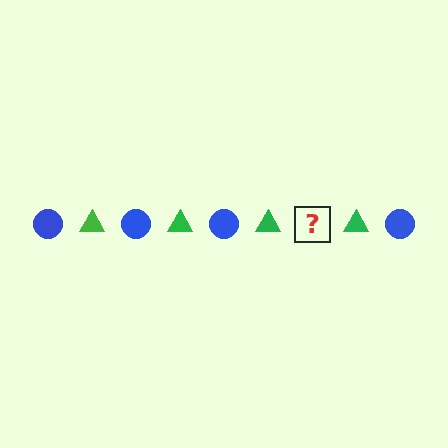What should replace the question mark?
The question mark should be replaced with a blue circle.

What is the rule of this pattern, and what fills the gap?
The rule is that the pattern alternates between blue circle and green triangle. The gap should be filled with a blue circle.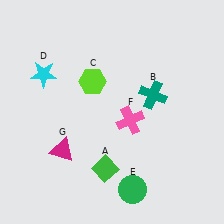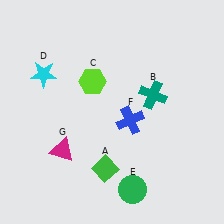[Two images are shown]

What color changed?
The cross (F) changed from pink in Image 1 to blue in Image 2.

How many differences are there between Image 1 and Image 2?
There is 1 difference between the two images.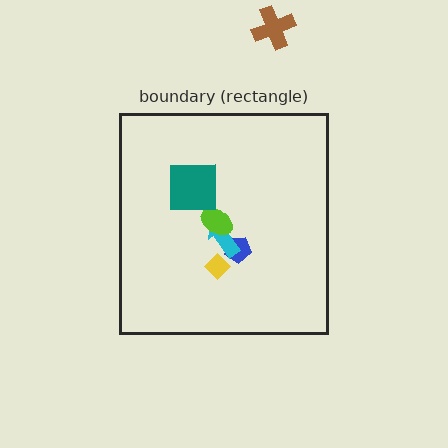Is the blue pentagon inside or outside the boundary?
Inside.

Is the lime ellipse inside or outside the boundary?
Inside.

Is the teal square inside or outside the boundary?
Inside.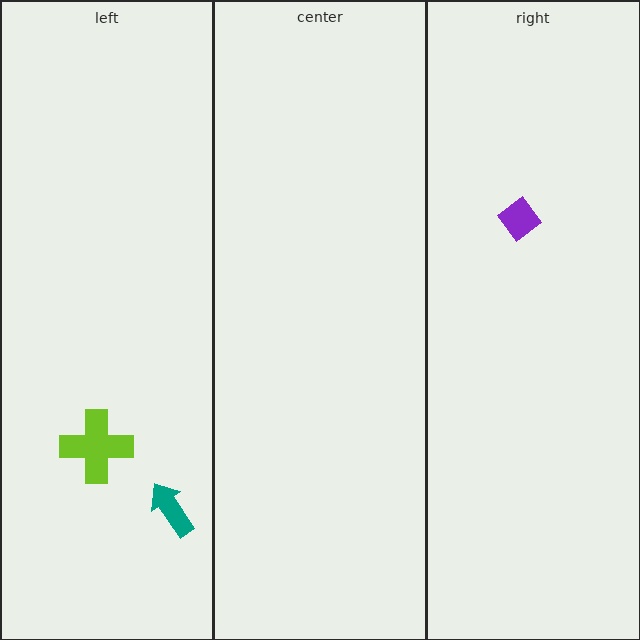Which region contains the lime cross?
The left region.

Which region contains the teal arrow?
The left region.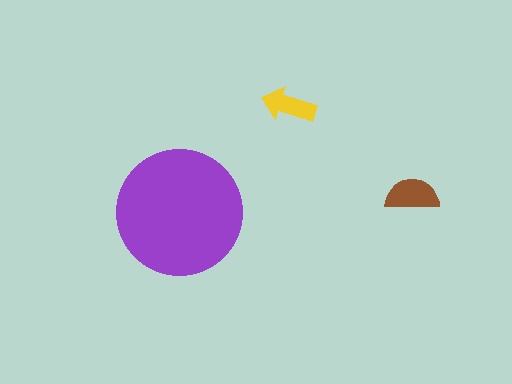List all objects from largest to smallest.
The purple circle, the brown semicircle, the yellow arrow.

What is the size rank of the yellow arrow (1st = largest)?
3rd.